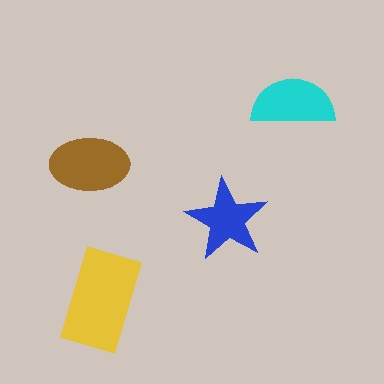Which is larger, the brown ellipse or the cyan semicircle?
The brown ellipse.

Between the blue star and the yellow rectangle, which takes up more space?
The yellow rectangle.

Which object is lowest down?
The yellow rectangle is bottommost.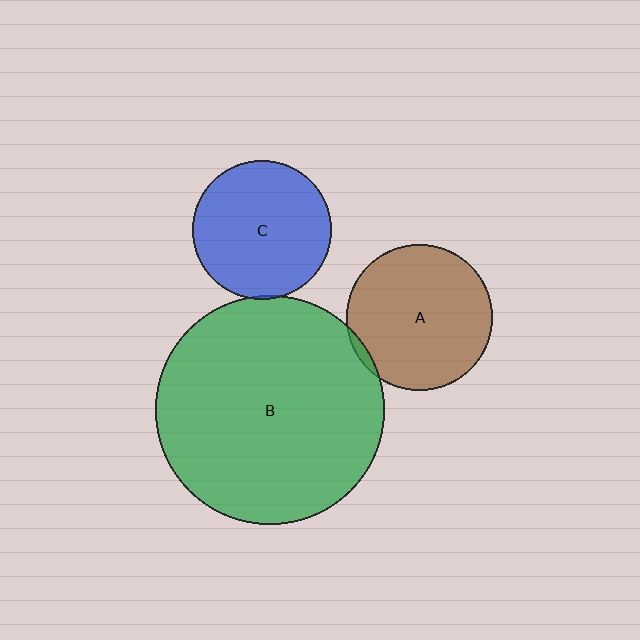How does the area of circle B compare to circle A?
Approximately 2.5 times.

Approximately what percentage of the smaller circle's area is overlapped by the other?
Approximately 5%.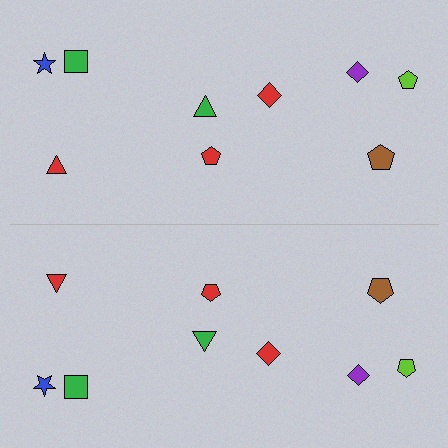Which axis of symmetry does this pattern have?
The pattern has a horizontal axis of symmetry running through the center of the image.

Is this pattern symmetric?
Yes, this pattern has bilateral (reflection) symmetry.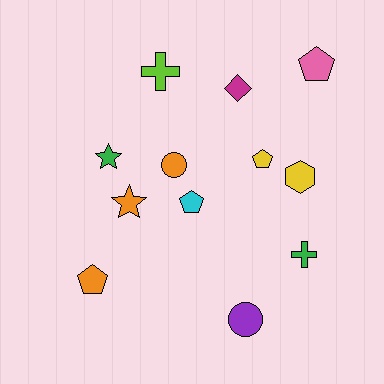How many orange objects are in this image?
There are 3 orange objects.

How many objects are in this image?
There are 12 objects.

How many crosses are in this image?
There are 2 crosses.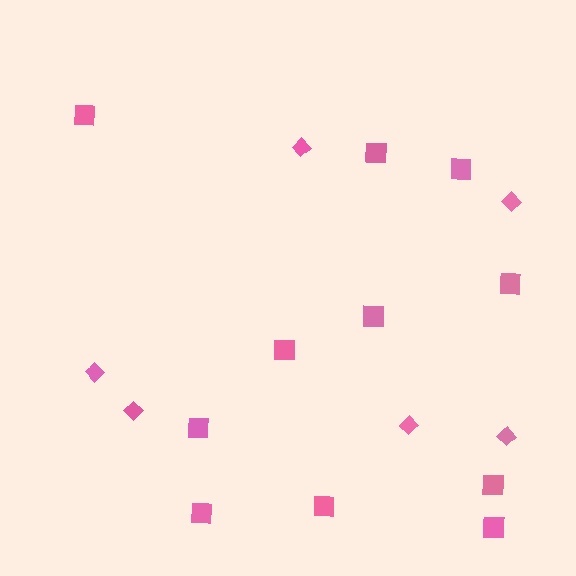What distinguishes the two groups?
There are 2 groups: one group of squares (11) and one group of diamonds (6).